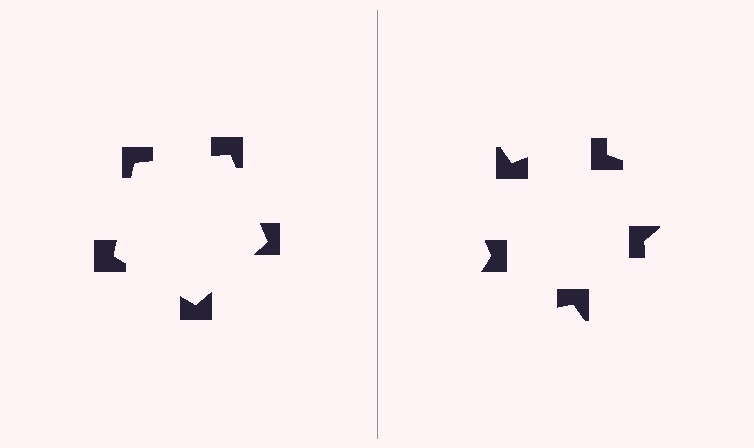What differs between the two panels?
The notched squares are positioned identically on both sides; only the wedge orientations differ. On the left they align to a pentagon; on the right they are misaligned.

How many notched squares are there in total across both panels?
10 — 5 on each side.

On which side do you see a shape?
An illusory pentagon appears on the left side. On the right side the wedge cuts are rotated, so no coherent shape forms.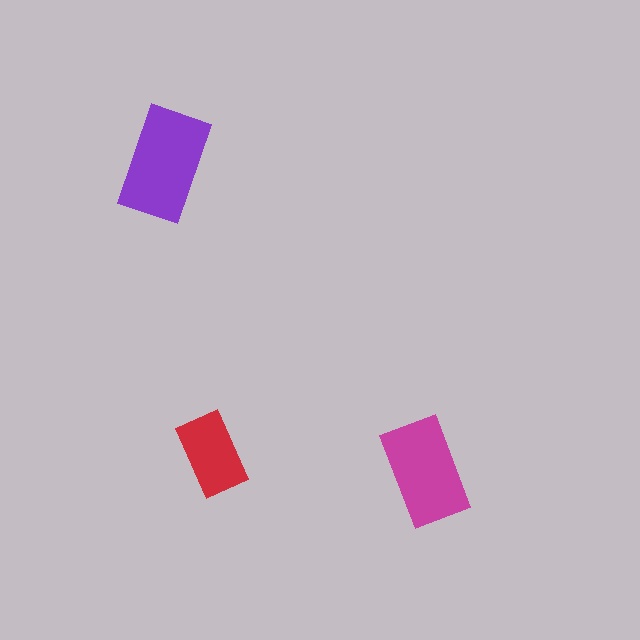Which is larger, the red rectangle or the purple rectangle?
The purple one.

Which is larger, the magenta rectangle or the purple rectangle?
The purple one.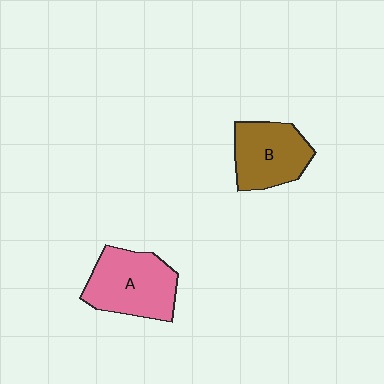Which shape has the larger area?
Shape A (pink).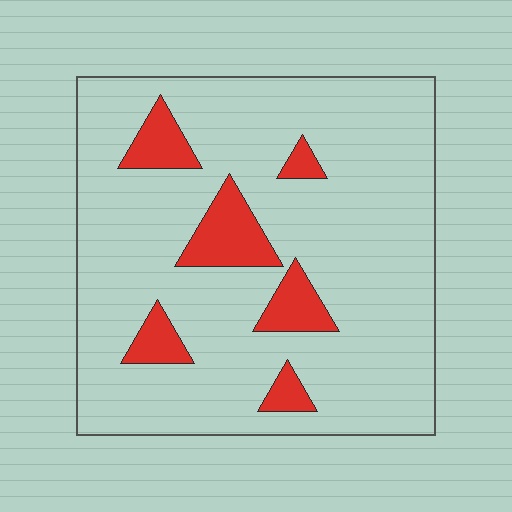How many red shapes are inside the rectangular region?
6.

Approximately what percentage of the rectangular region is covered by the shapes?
Approximately 15%.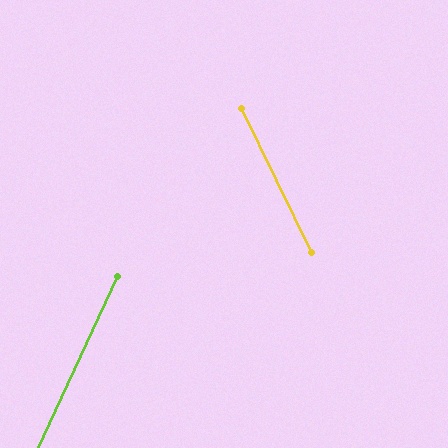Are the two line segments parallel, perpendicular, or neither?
Neither parallel nor perpendicular — they differ by about 51°.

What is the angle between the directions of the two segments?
Approximately 51 degrees.